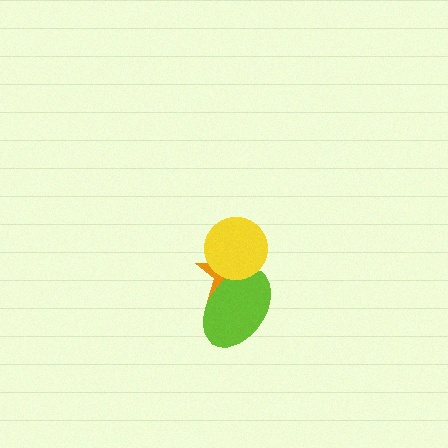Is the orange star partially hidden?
Yes, it is partially covered by another shape.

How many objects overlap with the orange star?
2 objects overlap with the orange star.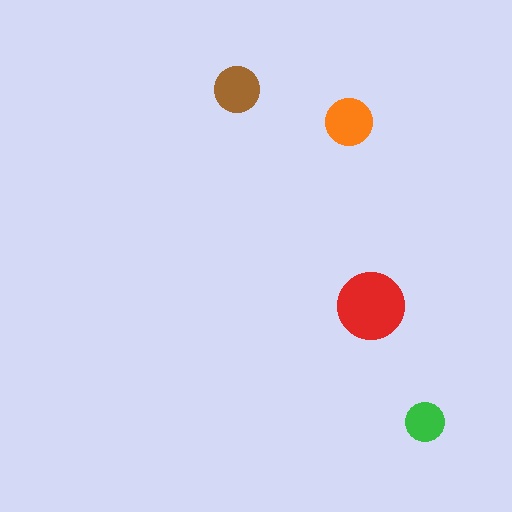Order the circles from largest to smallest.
the red one, the orange one, the brown one, the green one.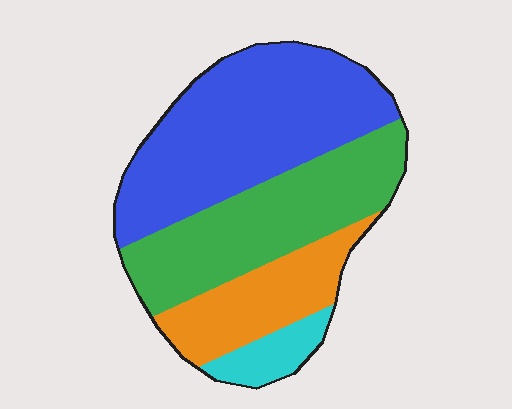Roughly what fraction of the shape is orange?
Orange covers 18% of the shape.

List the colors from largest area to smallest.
From largest to smallest: blue, green, orange, cyan.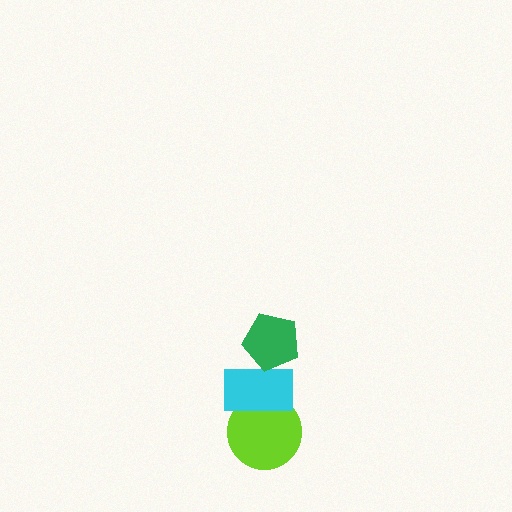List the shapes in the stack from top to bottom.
From top to bottom: the green pentagon, the cyan rectangle, the lime circle.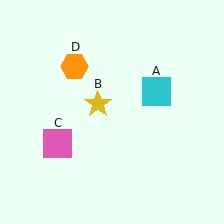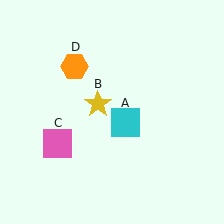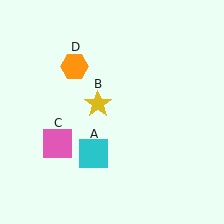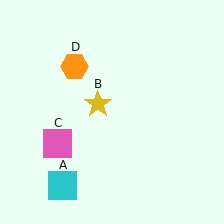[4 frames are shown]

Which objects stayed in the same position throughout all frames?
Yellow star (object B) and pink square (object C) and orange hexagon (object D) remained stationary.